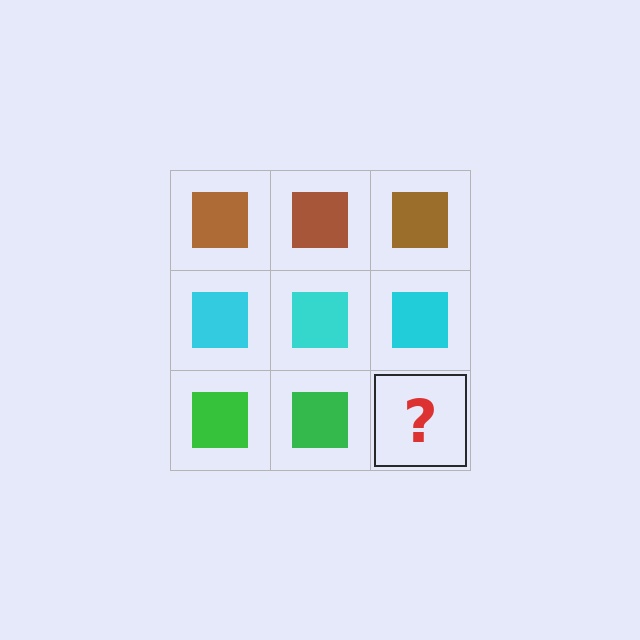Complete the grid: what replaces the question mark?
The question mark should be replaced with a green square.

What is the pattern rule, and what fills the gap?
The rule is that each row has a consistent color. The gap should be filled with a green square.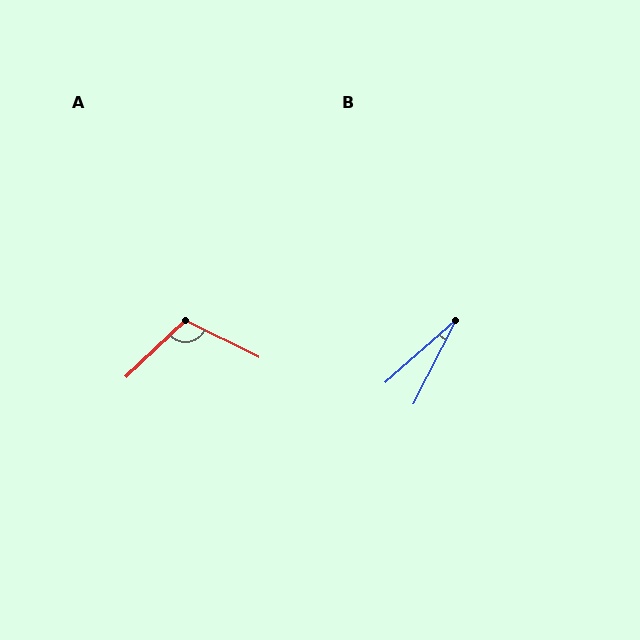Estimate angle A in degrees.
Approximately 110 degrees.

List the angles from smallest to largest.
B (21°), A (110°).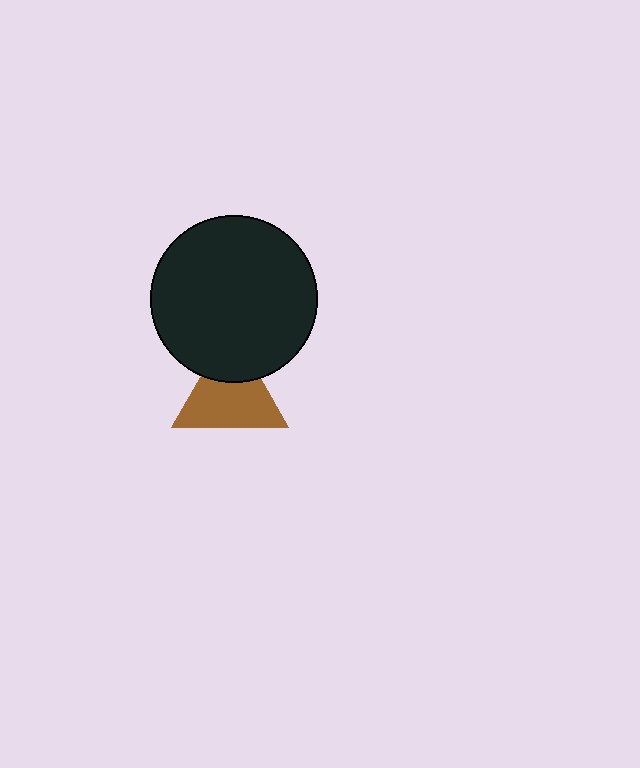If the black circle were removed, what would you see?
You would see the complete brown triangle.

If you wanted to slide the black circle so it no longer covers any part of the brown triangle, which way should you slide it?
Slide it up — that is the most direct way to separate the two shapes.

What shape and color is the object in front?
The object in front is a black circle.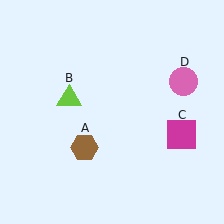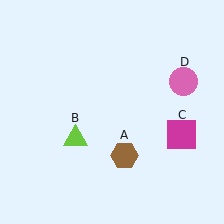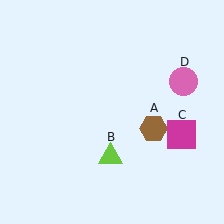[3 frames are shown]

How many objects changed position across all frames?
2 objects changed position: brown hexagon (object A), lime triangle (object B).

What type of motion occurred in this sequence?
The brown hexagon (object A), lime triangle (object B) rotated counterclockwise around the center of the scene.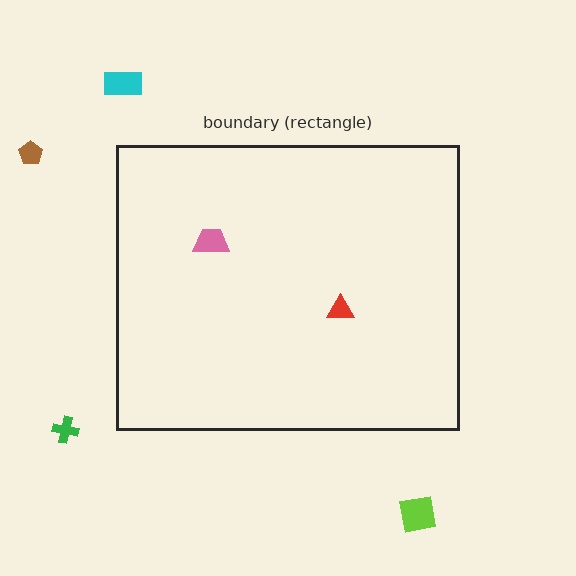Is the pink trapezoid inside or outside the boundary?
Inside.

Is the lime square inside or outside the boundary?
Outside.